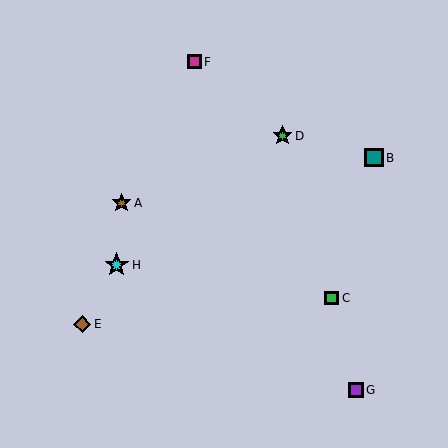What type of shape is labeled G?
Shape G is a purple square.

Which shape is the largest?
The cyan star (labeled H) is the largest.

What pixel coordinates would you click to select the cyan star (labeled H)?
Click at (117, 265) to select the cyan star H.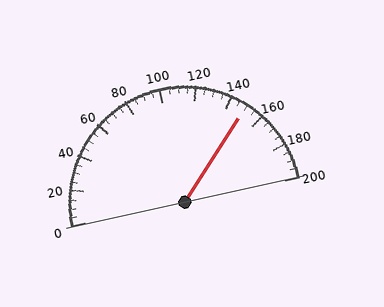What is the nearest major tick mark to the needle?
The nearest major tick mark is 160.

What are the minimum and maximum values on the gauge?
The gauge ranges from 0 to 200.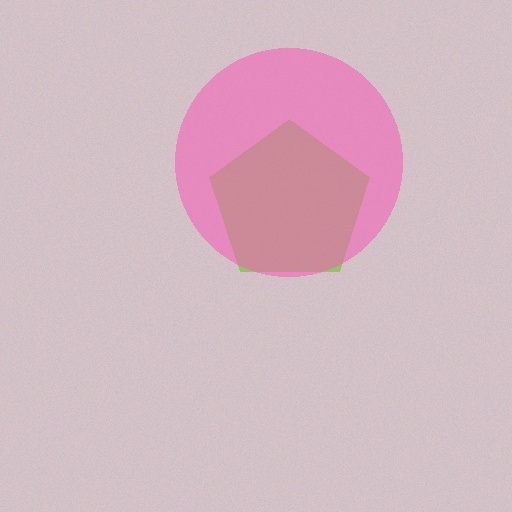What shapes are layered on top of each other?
The layered shapes are: a lime pentagon, a pink circle.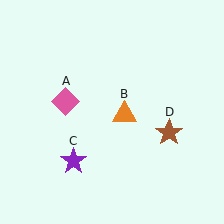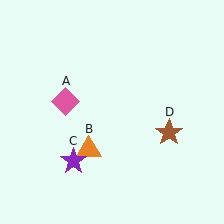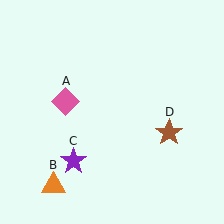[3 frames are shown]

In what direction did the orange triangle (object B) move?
The orange triangle (object B) moved down and to the left.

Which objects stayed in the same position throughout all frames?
Pink diamond (object A) and purple star (object C) and brown star (object D) remained stationary.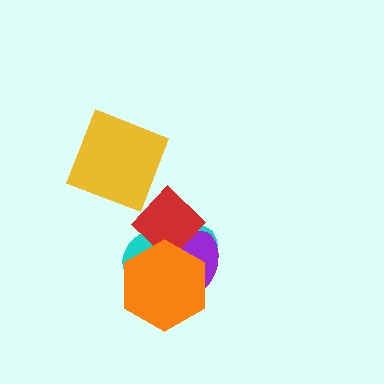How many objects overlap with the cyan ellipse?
3 objects overlap with the cyan ellipse.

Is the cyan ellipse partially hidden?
Yes, it is partially covered by another shape.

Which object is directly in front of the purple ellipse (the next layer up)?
The red diamond is directly in front of the purple ellipse.